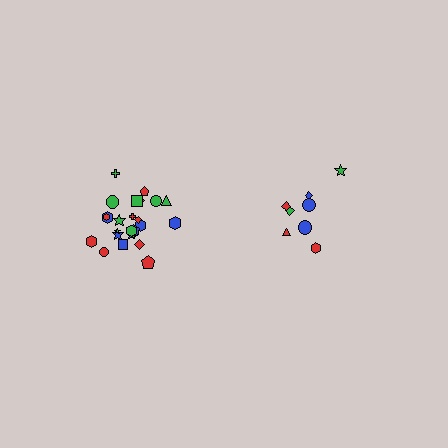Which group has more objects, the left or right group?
The left group.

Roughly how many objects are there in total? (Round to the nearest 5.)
Roughly 35 objects in total.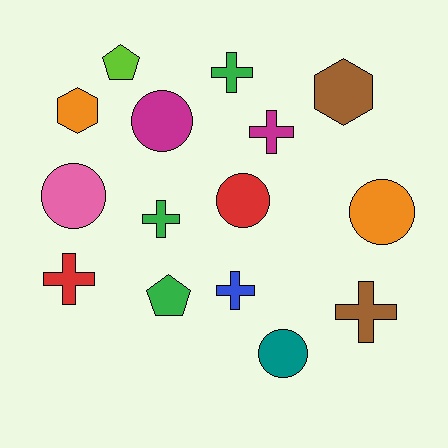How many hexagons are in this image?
There are 2 hexagons.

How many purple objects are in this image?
There are no purple objects.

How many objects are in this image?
There are 15 objects.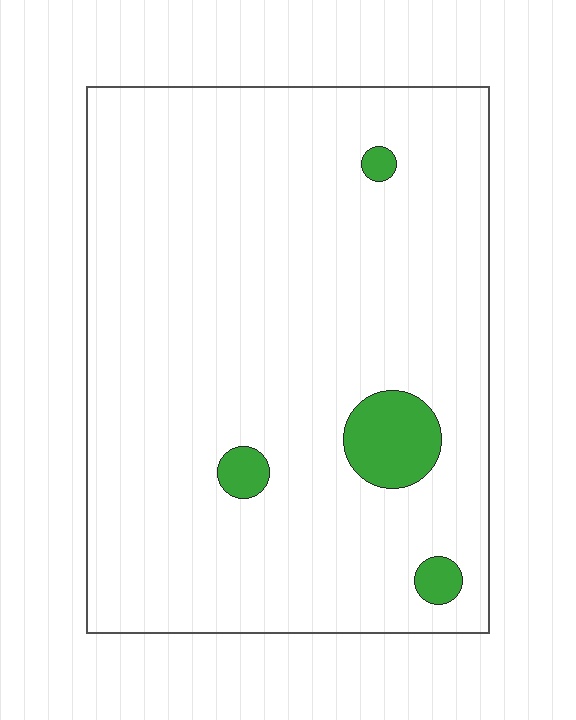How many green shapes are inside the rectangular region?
4.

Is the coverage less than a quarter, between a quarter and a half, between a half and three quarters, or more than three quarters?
Less than a quarter.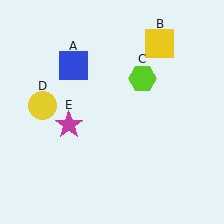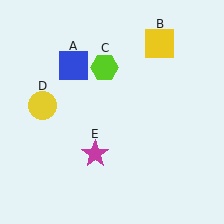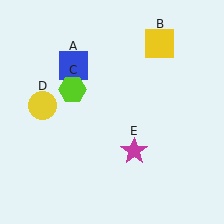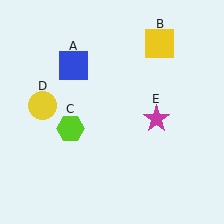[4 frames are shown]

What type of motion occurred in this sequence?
The lime hexagon (object C), magenta star (object E) rotated counterclockwise around the center of the scene.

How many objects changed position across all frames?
2 objects changed position: lime hexagon (object C), magenta star (object E).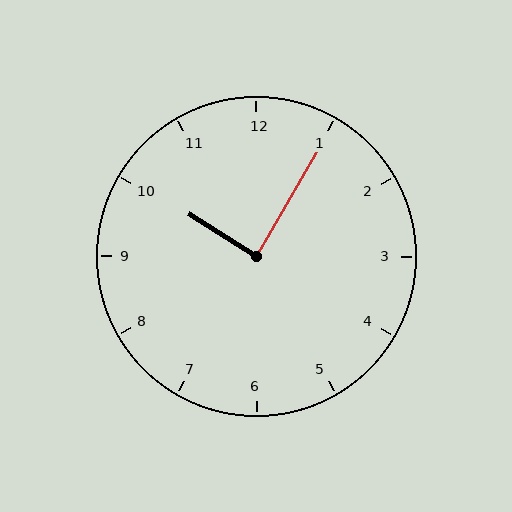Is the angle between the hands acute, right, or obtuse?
It is right.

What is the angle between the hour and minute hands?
Approximately 88 degrees.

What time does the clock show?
10:05.